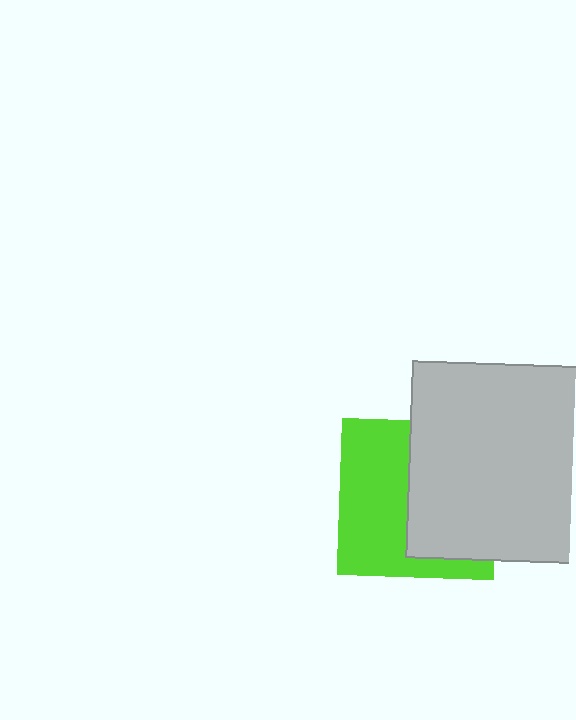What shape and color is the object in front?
The object in front is a light gray square.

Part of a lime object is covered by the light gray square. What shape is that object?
It is a square.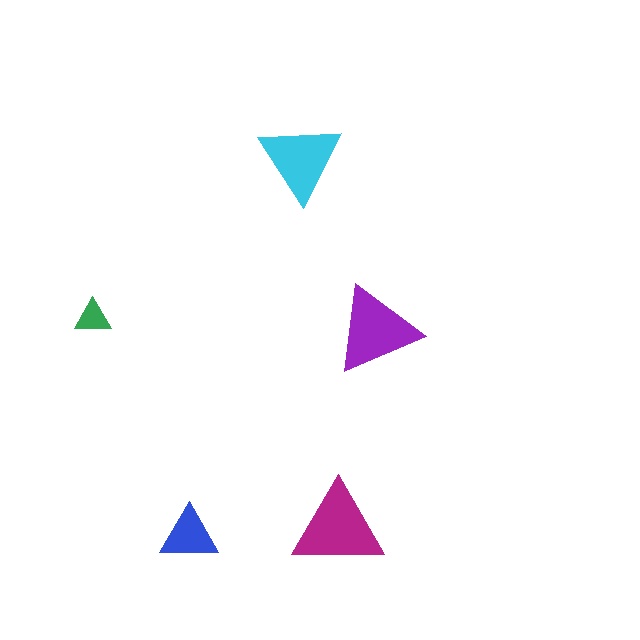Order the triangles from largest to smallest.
the magenta one, the purple one, the cyan one, the blue one, the green one.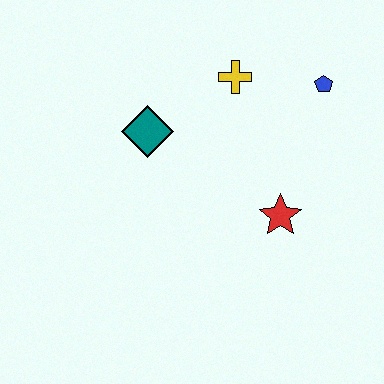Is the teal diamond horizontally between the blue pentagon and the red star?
No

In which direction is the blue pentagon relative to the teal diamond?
The blue pentagon is to the right of the teal diamond.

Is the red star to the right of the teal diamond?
Yes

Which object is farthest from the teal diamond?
The blue pentagon is farthest from the teal diamond.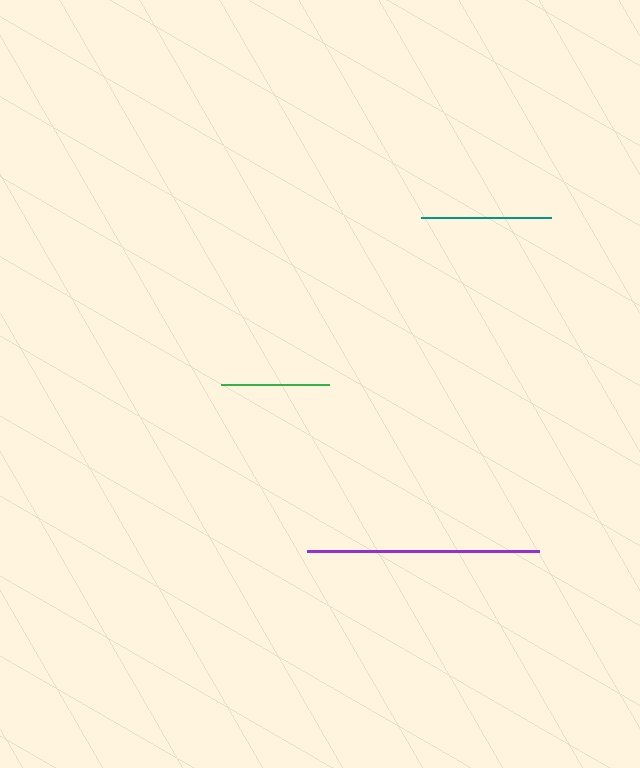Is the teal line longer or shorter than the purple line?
The purple line is longer than the teal line.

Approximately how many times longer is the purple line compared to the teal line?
The purple line is approximately 1.8 times the length of the teal line.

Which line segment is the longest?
The purple line is the longest at approximately 232 pixels.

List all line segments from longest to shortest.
From longest to shortest: purple, teal, green.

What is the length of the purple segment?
The purple segment is approximately 232 pixels long.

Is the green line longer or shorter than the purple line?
The purple line is longer than the green line.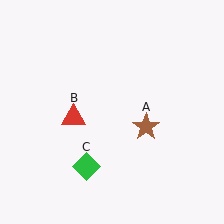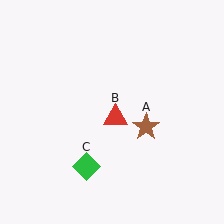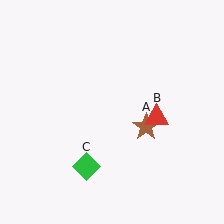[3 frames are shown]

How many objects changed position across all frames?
1 object changed position: red triangle (object B).